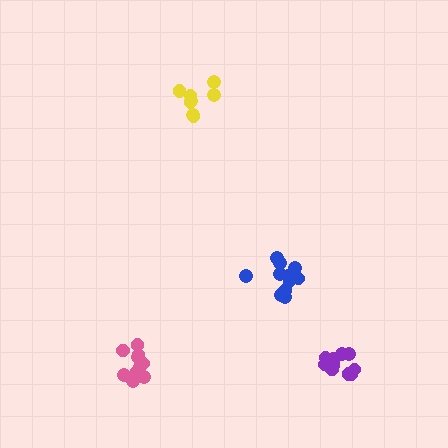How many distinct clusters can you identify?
There are 4 distinct clusters.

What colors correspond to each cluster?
The clusters are colored: pink, blue, yellow, purple.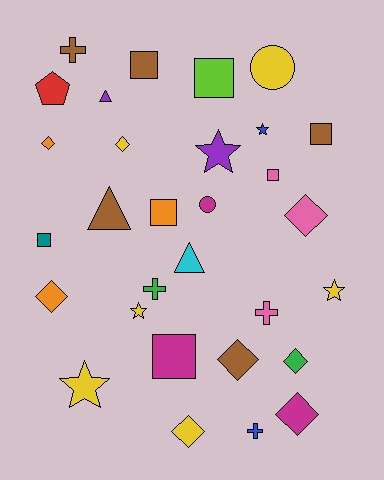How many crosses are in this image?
There are 4 crosses.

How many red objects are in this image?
There is 1 red object.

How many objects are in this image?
There are 30 objects.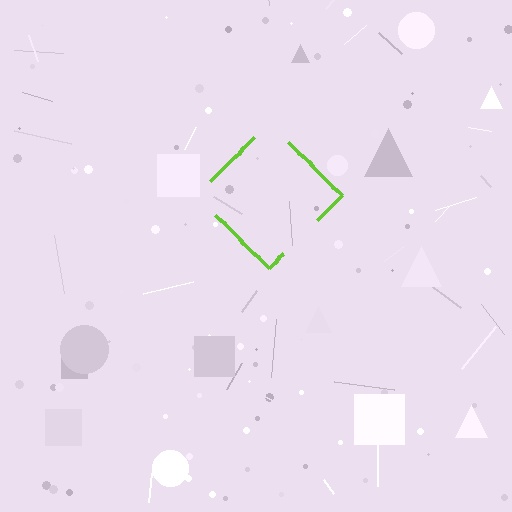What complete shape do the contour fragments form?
The contour fragments form a diamond.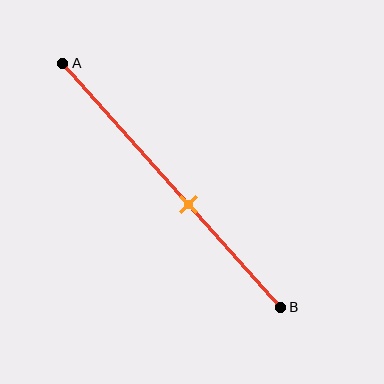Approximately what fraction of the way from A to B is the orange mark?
The orange mark is approximately 60% of the way from A to B.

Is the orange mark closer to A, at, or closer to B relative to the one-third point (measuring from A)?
The orange mark is closer to point B than the one-third point of segment AB.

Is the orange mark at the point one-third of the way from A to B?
No, the mark is at about 60% from A, not at the 33% one-third point.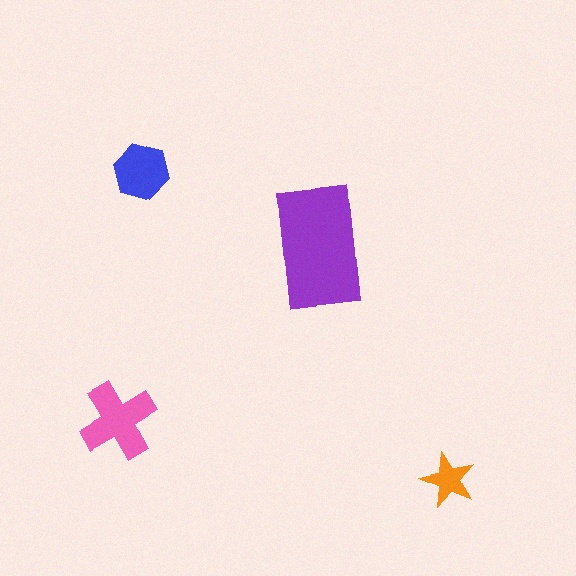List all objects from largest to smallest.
The purple rectangle, the pink cross, the blue hexagon, the orange star.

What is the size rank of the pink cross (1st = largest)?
2nd.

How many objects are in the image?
There are 4 objects in the image.